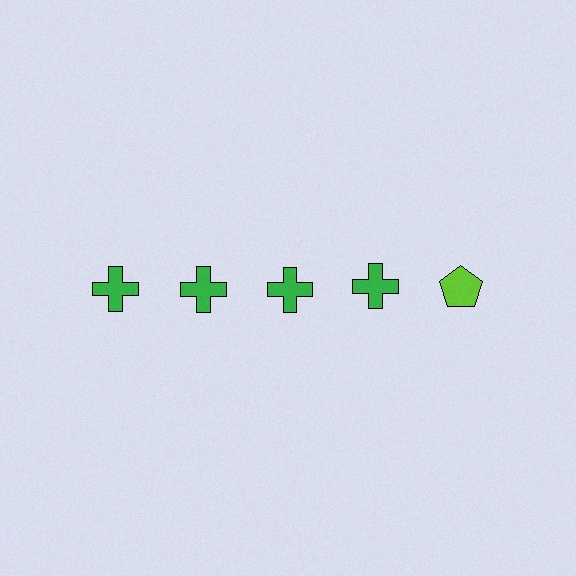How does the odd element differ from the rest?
It differs in both color (lime instead of green) and shape (pentagon instead of cross).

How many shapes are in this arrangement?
There are 5 shapes arranged in a grid pattern.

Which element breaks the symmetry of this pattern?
The lime pentagon in the top row, rightmost column breaks the symmetry. All other shapes are green crosses.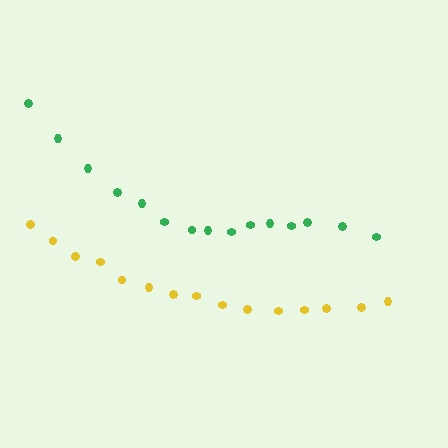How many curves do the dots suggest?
There are 2 distinct paths.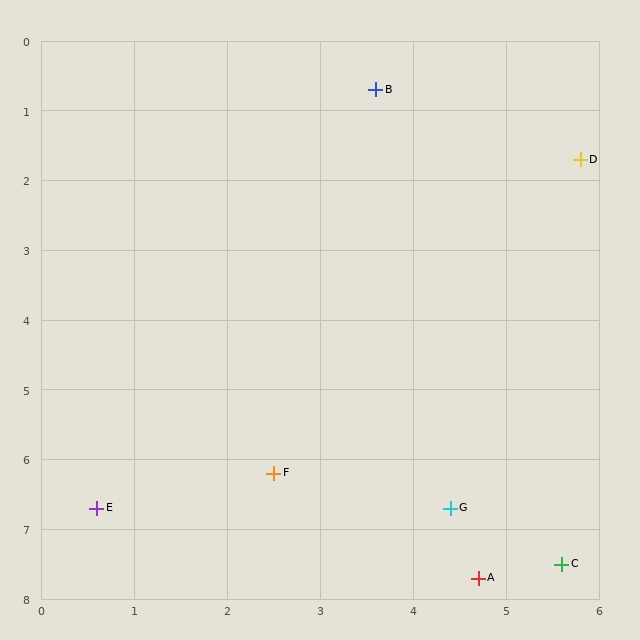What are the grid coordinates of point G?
Point G is at approximately (4.4, 6.7).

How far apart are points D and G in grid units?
Points D and G are about 5.2 grid units apart.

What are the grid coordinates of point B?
Point B is at approximately (3.6, 0.7).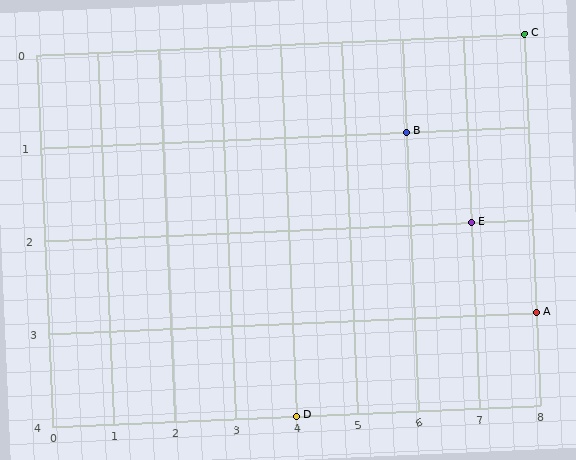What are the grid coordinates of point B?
Point B is at grid coordinates (6, 1).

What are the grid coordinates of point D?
Point D is at grid coordinates (4, 4).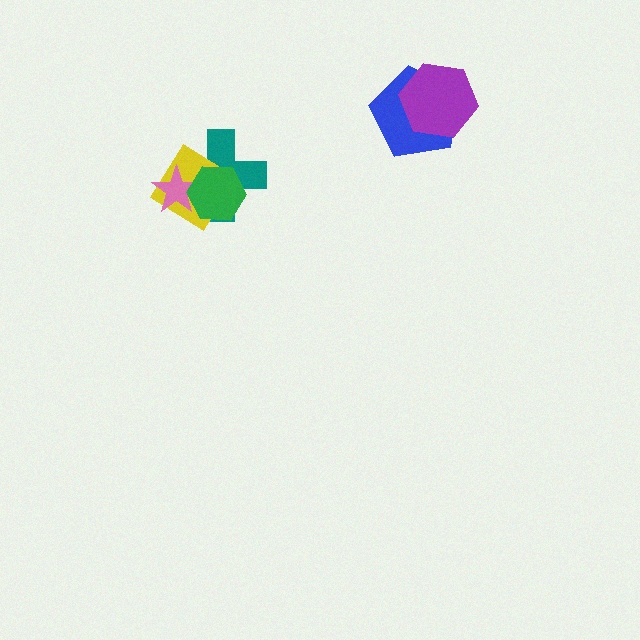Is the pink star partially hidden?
Yes, it is partially covered by another shape.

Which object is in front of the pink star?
The green hexagon is in front of the pink star.